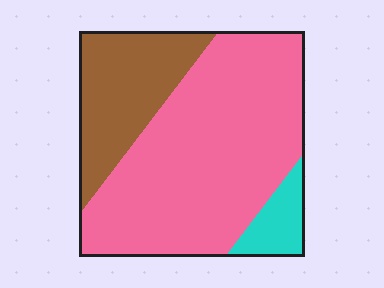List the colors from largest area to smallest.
From largest to smallest: pink, brown, cyan.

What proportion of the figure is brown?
Brown takes up between a quarter and a half of the figure.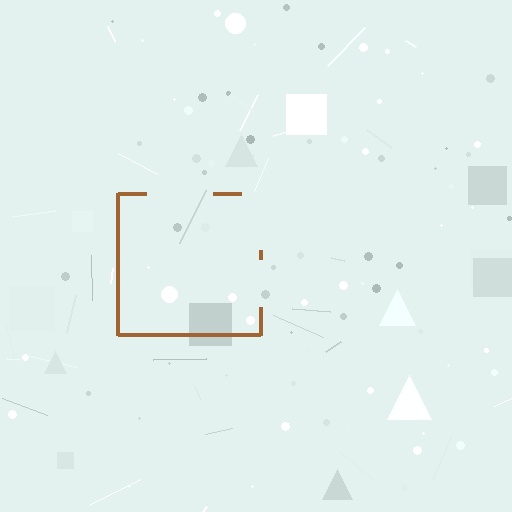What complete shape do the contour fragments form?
The contour fragments form a square.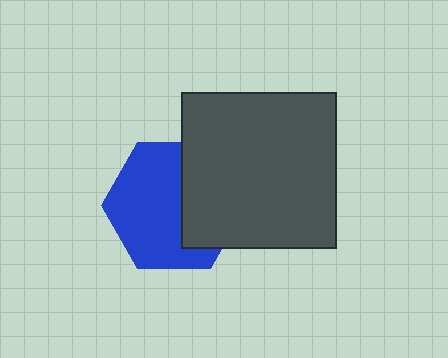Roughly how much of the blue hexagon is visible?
About half of it is visible (roughly 62%).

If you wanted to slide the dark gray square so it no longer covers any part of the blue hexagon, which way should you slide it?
Slide it right — that is the most direct way to separate the two shapes.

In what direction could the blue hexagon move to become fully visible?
The blue hexagon could move left. That would shift it out from behind the dark gray square entirely.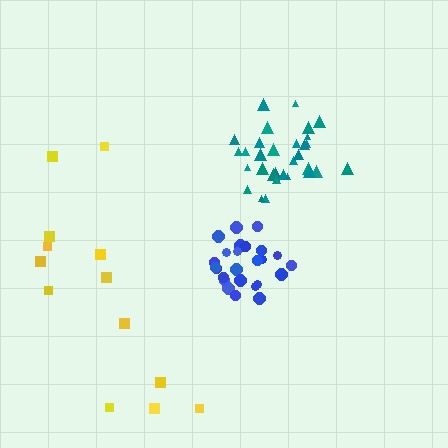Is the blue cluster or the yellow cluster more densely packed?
Blue.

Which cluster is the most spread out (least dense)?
Yellow.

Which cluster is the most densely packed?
Blue.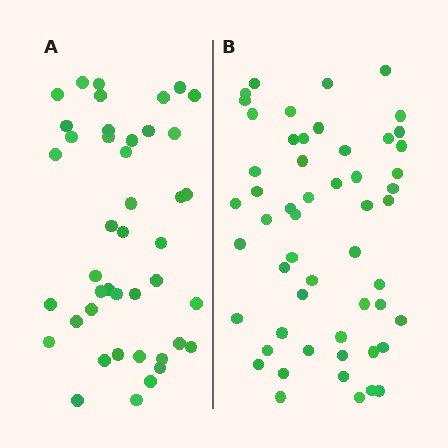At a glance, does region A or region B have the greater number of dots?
Region B (the right region) has more dots.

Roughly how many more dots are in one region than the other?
Region B has roughly 12 or so more dots than region A.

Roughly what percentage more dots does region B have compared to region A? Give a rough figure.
About 25% more.